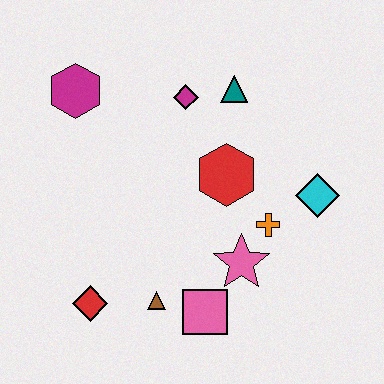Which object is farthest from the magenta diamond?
The red diamond is farthest from the magenta diamond.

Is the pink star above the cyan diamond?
No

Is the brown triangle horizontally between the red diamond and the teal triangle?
Yes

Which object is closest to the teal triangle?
The magenta diamond is closest to the teal triangle.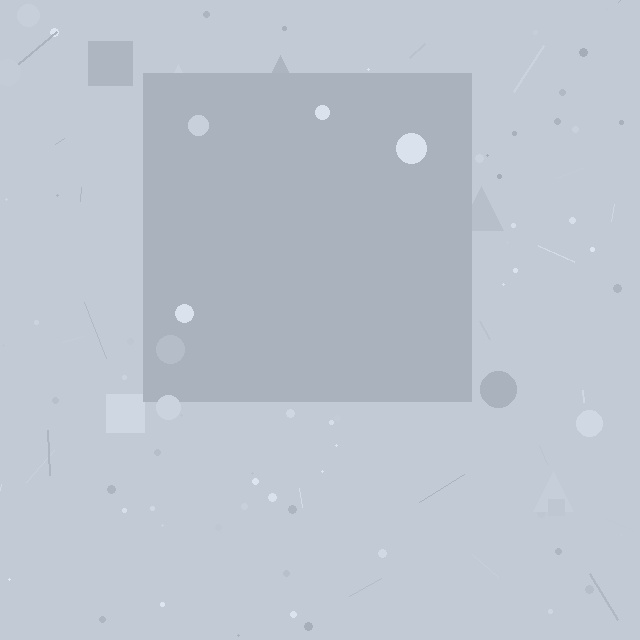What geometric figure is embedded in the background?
A square is embedded in the background.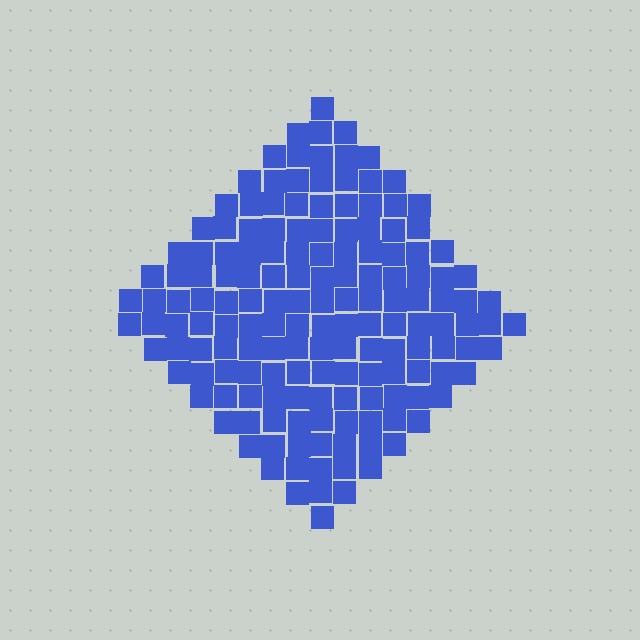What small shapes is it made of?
It is made of small squares.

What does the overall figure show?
The overall figure shows a diamond.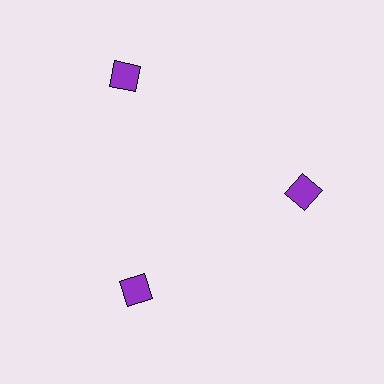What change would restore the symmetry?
The symmetry would be restored by moving it inward, back onto the ring so that all 3 squares sit at equal angles and equal distance from the center.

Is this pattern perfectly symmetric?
No. The 3 purple squares are arranged in a ring, but one element near the 11 o'clock position is pushed outward from the center, breaking the 3-fold rotational symmetry.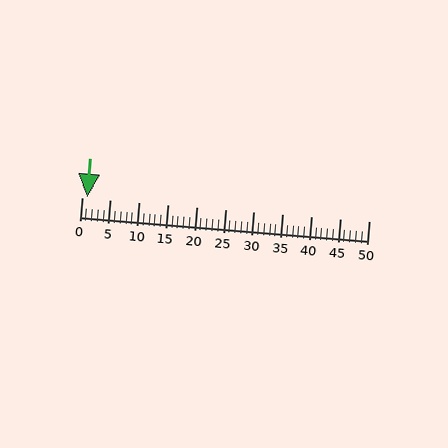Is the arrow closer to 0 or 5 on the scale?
The arrow is closer to 0.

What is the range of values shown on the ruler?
The ruler shows values from 0 to 50.